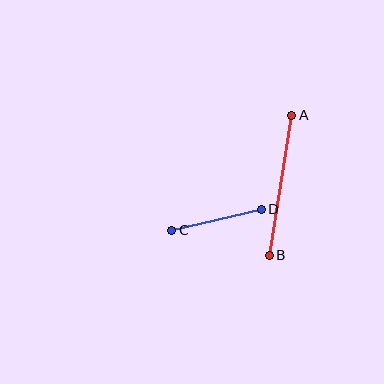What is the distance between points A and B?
The distance is approximately 142 pixels.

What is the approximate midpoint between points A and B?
The midpoint is at approximately (280, 185) pixels.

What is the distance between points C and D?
The distance is approximately 92 pixels.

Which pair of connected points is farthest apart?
Points A and B are farthest apart.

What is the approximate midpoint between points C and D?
The midpoint is at approximately (217, 220) pixels.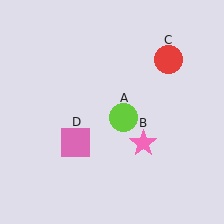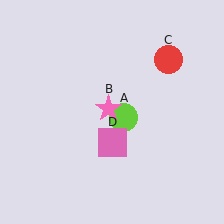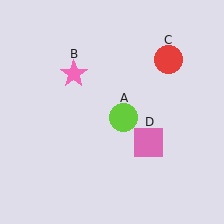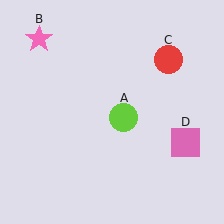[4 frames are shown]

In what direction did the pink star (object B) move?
The pink star (object B) moved up and to the left.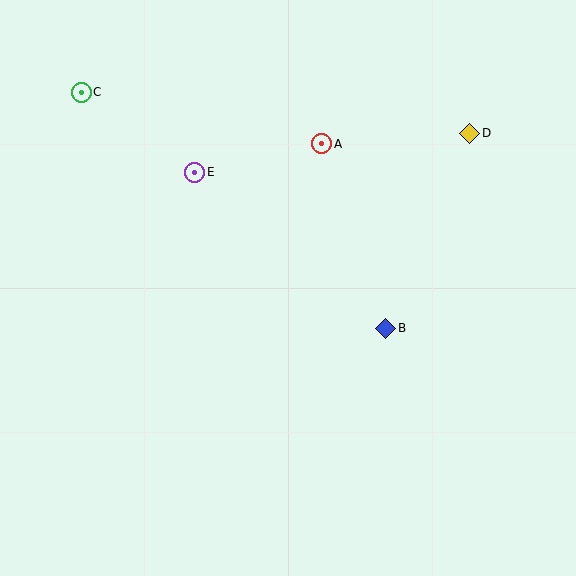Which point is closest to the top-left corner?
Point C is closest to the top-left corner.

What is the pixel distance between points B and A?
The distance between B and A is 195 pixels.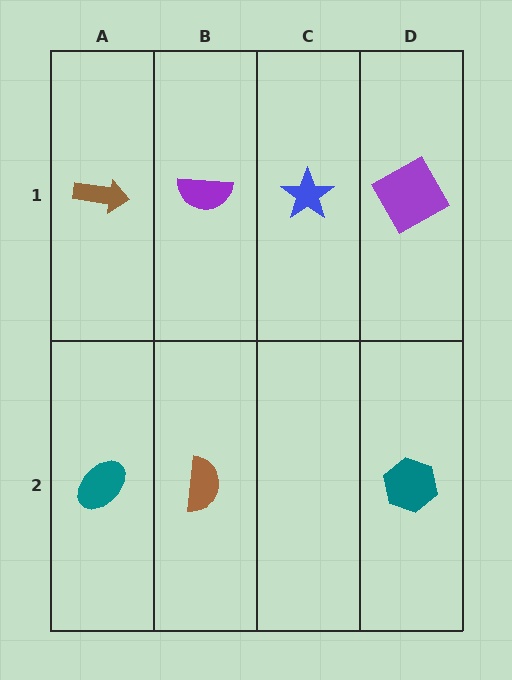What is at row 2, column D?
A teal hexagon.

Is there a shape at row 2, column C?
No, that cell is empty.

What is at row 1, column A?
A brown arrow.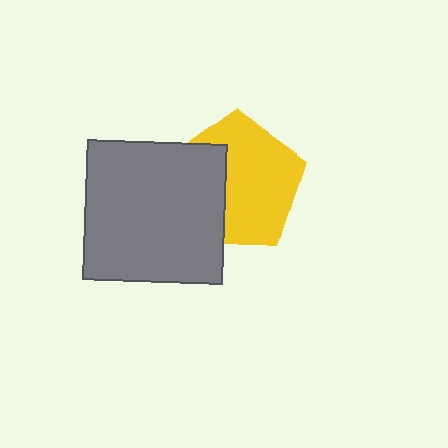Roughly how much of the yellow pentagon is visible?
About half of it is visible (roughly 62%).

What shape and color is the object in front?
The object in front is a gray square.